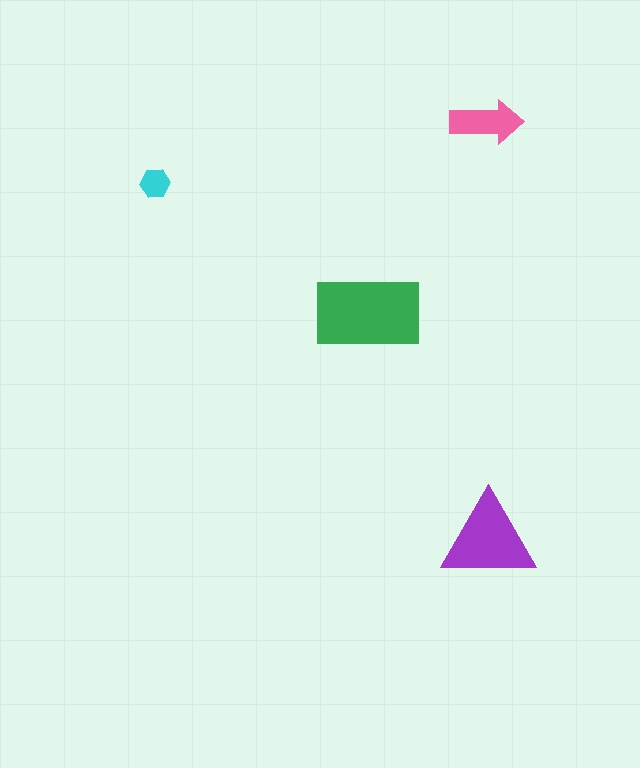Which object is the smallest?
The cyan hexagon.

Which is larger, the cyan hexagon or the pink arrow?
The pink arrow.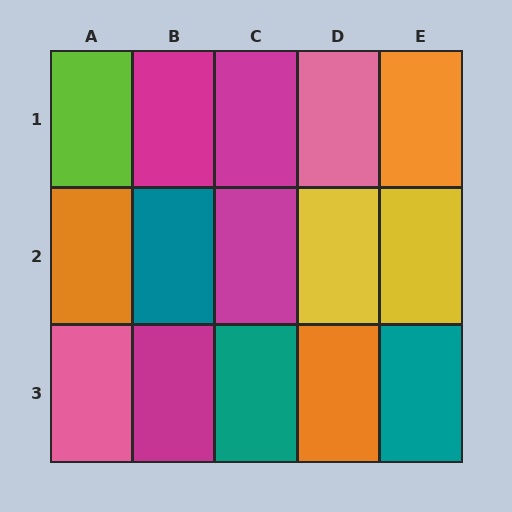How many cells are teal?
3 cells are teal.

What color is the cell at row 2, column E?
Yellow.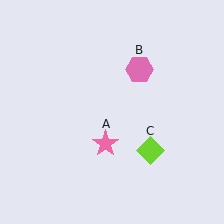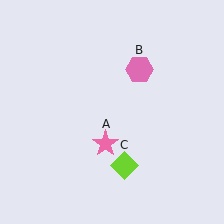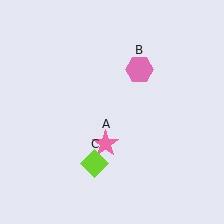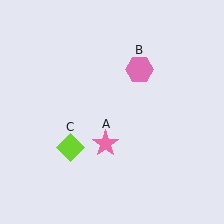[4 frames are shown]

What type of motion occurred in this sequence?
The lime diamond (object C) rotated clockwise around the center of the scene.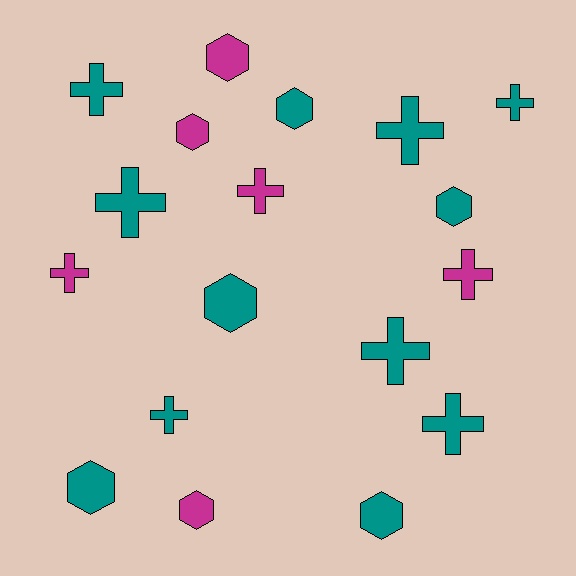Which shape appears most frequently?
Cross, with 10 objects.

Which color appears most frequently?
Teal, with 12 objects.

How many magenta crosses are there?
There are 3 magenta crosses.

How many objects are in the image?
There are 18 objects.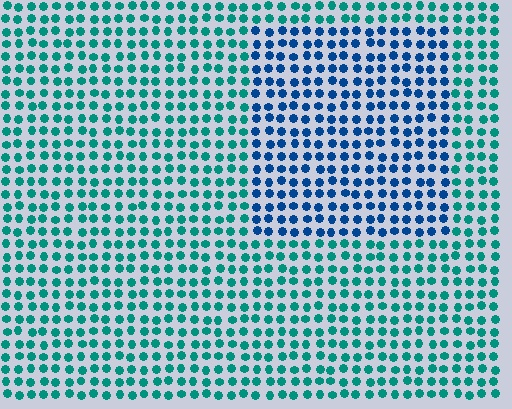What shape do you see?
I see a rectangle.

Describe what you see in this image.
The image is filled with small teal elements in a uniform arrangement. A rectangle-shaped region is visible where the elements are tinted to a slightly different hue, forming a subtle color boundary.